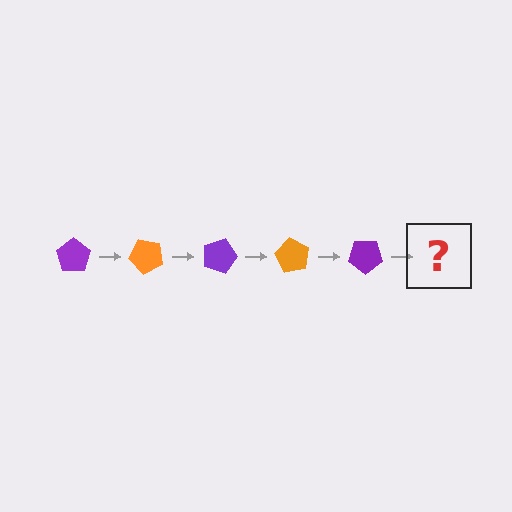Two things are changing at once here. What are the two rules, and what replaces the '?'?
The two rules are that it rotates 45 degrees each step and the color cycles through purple and orange. The '?' should be an orange pentagon, rotated 225 degrees from the start.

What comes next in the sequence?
The next element should be an orange pentagon, rotated 225 degrees from the start.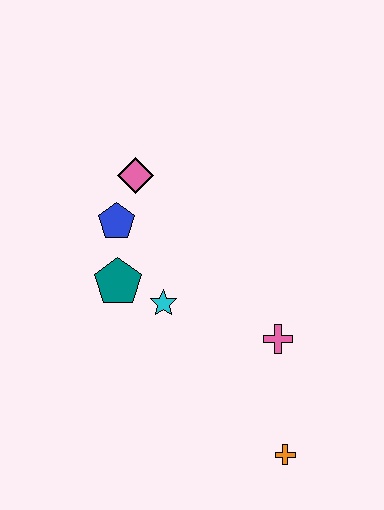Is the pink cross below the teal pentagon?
Yes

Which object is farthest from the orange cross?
The pink diamond is farthest from the orange cross.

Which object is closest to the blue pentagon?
The pink diamond is closest to the blue pentagon.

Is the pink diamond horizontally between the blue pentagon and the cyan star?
Yes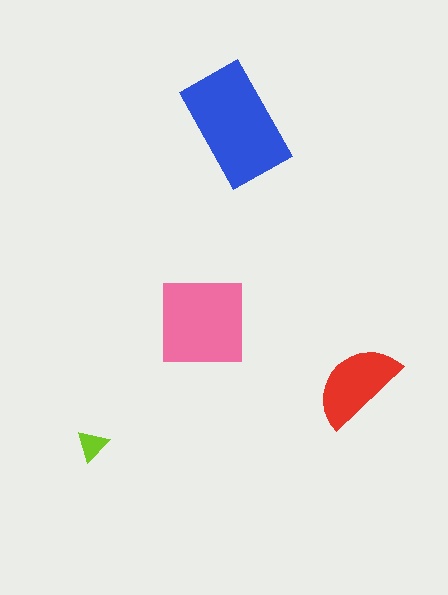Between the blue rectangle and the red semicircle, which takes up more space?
The blue rectangle.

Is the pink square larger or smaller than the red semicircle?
Larger.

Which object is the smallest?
The lime triangle.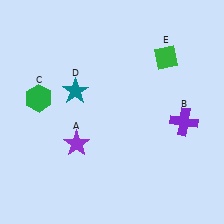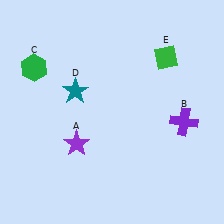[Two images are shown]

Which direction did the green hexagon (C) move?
The green hexagon (C) moved up.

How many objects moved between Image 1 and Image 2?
1 object moved between the two images.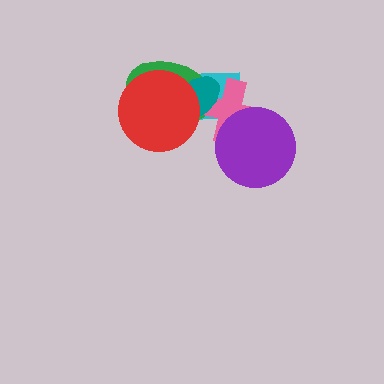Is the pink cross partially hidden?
Yes, it is partially covered by another shape.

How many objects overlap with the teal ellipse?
4 objects overlap with the teal ellipse.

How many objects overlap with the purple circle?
1 object overlaps with the purple circle.